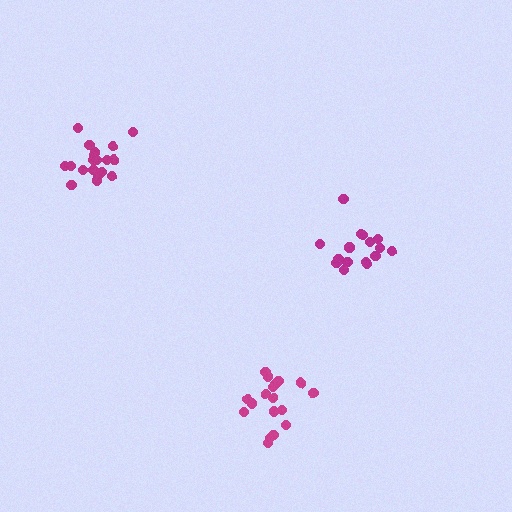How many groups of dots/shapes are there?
There are 3 groups.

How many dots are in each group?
Group 1: 18 dots, Group 2: 19 dots, Group 3: 16 dots (53 total).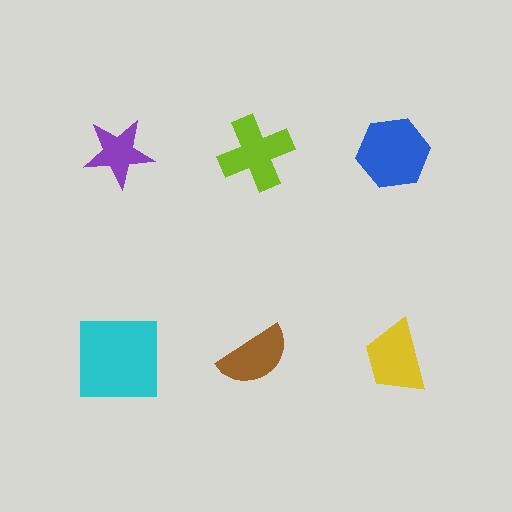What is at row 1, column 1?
A purple star.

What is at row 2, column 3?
A yellow trapezoid.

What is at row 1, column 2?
A lime cross.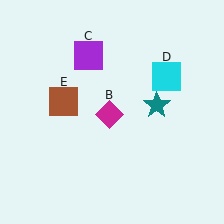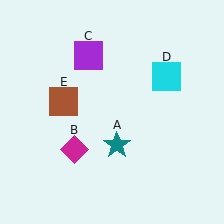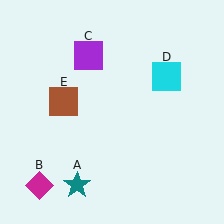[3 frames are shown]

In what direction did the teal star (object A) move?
The teal star (object A) moved down and to the left.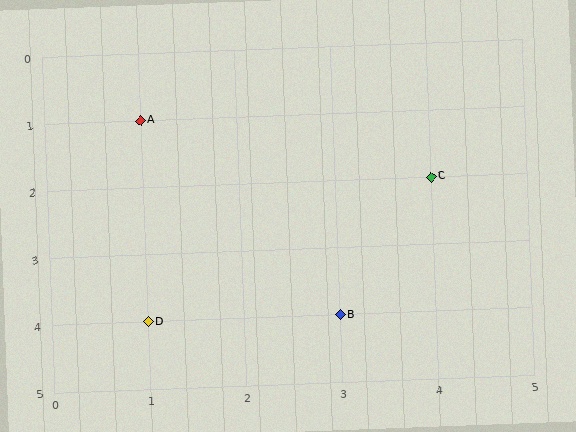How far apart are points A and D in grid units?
Points A and D are 3 rows apart.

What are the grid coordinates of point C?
Point C is at grid coordinates (4, 2).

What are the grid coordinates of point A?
Point A is at grid coordinates (1, 1).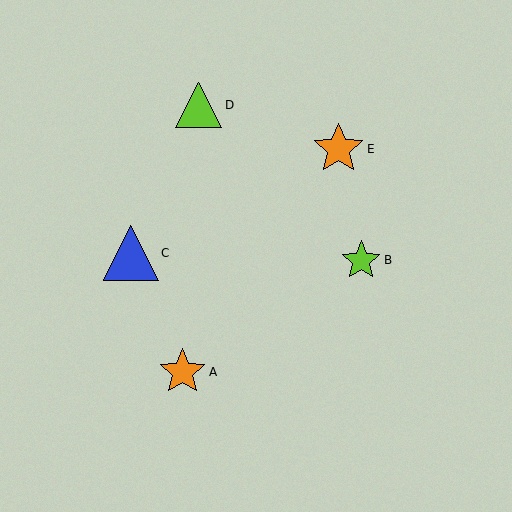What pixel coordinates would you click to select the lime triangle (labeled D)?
Click at (199, 105) to select the lime triangle D.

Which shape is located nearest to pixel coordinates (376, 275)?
The lime star (labeled B) at (361, 260) is nearest to that location.